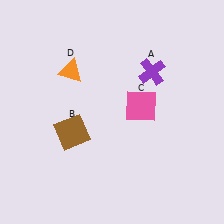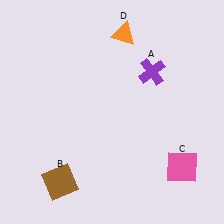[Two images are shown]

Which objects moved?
The objects that moved are: the brown square (B), the pink square (C), the orange triangle (D).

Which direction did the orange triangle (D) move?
The orange triangle (D) moved right.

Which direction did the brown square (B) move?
The brown square (B) moved down.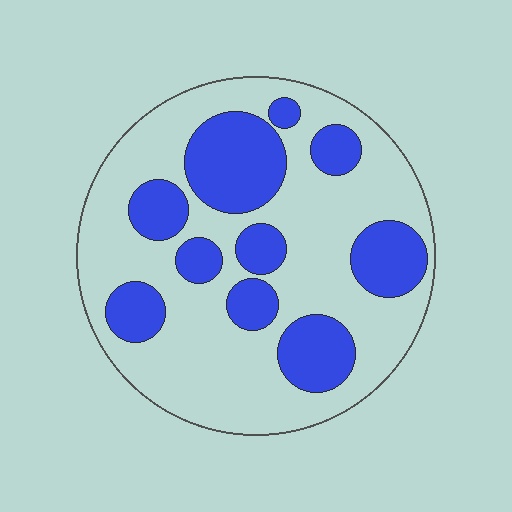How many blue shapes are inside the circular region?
10.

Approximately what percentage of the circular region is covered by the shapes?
Approximately 30%.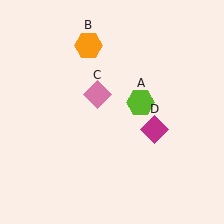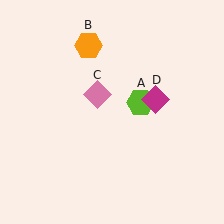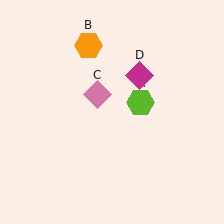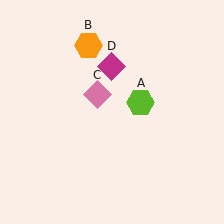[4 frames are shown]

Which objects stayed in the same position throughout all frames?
Lime hexagon (object A) and orange hexagon (object B) and pink diamond (object C) remained stationary.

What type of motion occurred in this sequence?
The magenta diamond (object D) rotated counterclockwise around the center of the scene.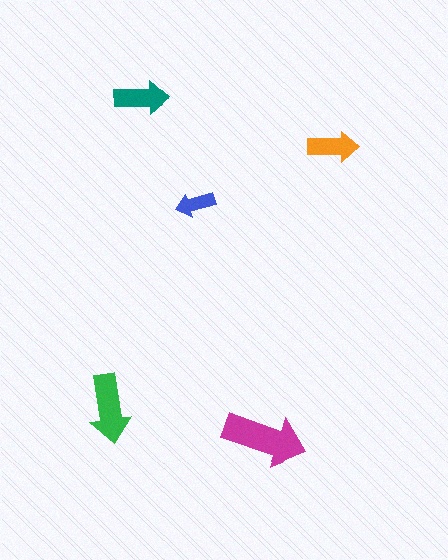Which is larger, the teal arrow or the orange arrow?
The teal one.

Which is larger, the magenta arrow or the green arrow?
The magenta one.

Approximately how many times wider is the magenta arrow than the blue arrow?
About 2 times wider.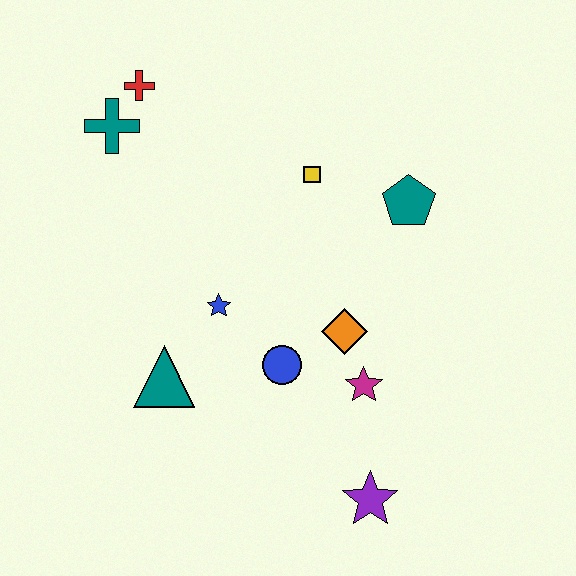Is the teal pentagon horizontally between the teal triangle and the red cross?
No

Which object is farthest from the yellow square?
The purple star is farthest from the yellow square.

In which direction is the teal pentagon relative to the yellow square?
The teal pentagon is to the right of the yellow square.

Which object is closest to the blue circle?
The orange diamond is closest to the blue circle.